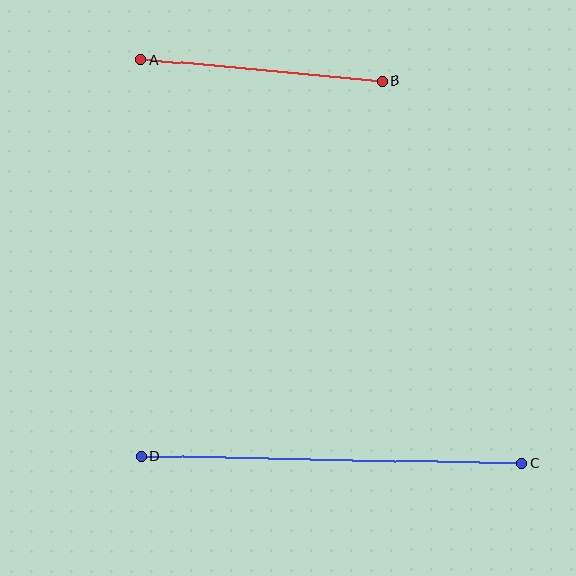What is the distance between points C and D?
The distance is approximately 381 pixels.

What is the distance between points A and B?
The distance is approximately 243 pixels.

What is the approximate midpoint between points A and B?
The midpoint is at approximately (262, 70) pixels.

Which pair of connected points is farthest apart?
Points C and D are farthest apart.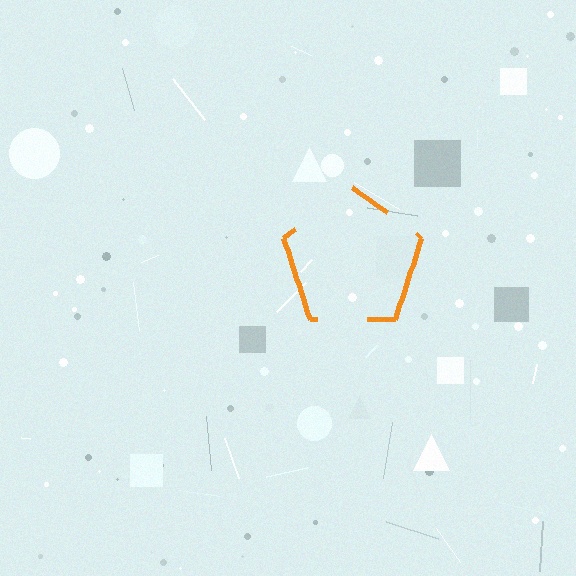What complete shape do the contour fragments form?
The contour fragments form a pentagon.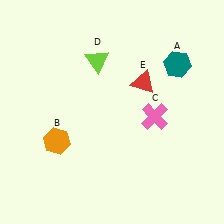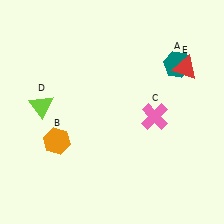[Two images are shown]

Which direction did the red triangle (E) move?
The red triangle (E) moved right.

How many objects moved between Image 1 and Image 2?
2 objects moved between the two images.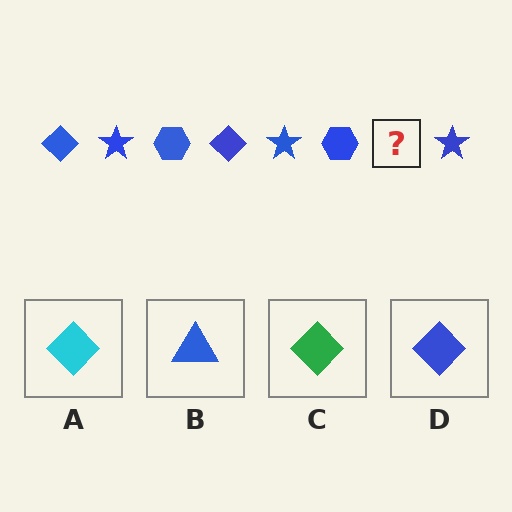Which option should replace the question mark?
Option D.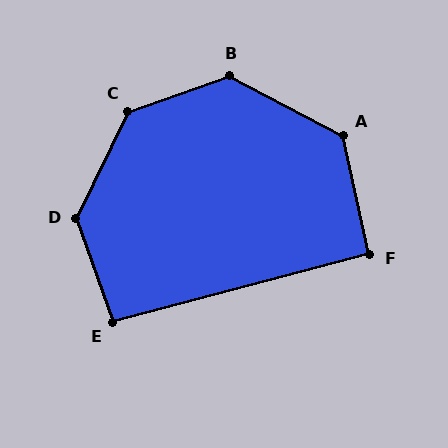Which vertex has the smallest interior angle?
F, at approximately 92 degrees.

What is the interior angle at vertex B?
Approximately 133 degrees (obtuse).